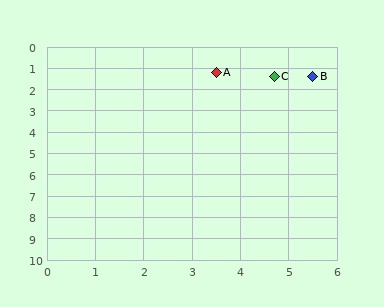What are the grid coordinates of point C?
Point C is at approximately (4.7, 1.4).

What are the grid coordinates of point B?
Point B is at approximately (5.5, 1.4).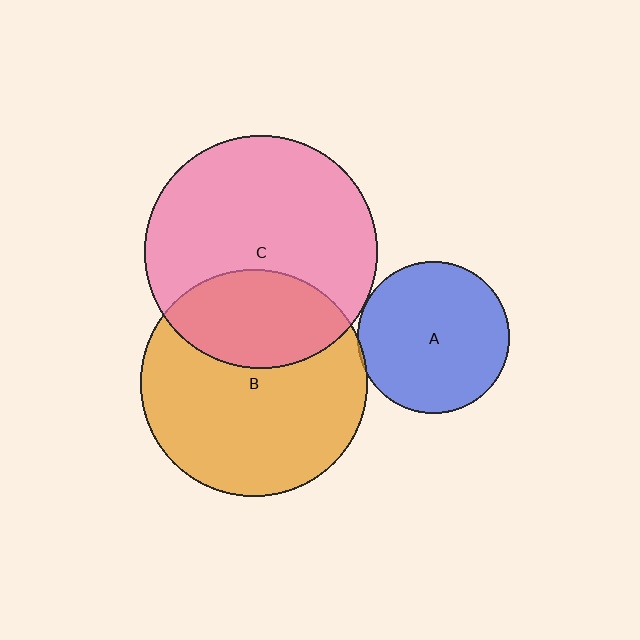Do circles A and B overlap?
Yes.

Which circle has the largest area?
Circle C (pink).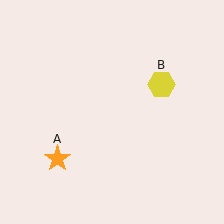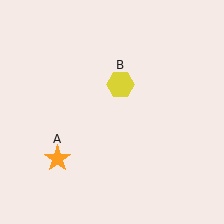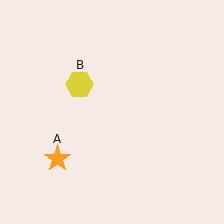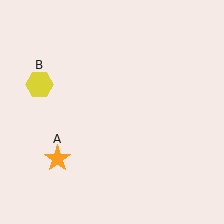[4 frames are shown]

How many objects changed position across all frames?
1 object changed position: yellow hexagon (object B).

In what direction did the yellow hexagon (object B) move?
The yellow hexagon (object B) moved left.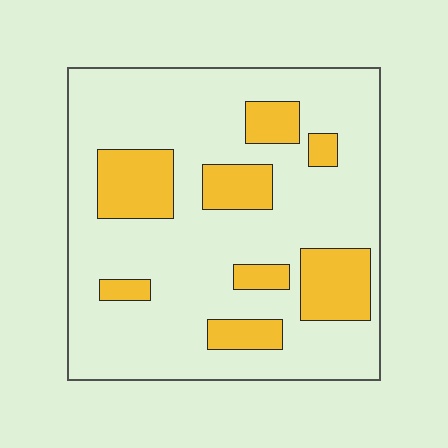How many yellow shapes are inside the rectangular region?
8.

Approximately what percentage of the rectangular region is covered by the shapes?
Approximately 25%.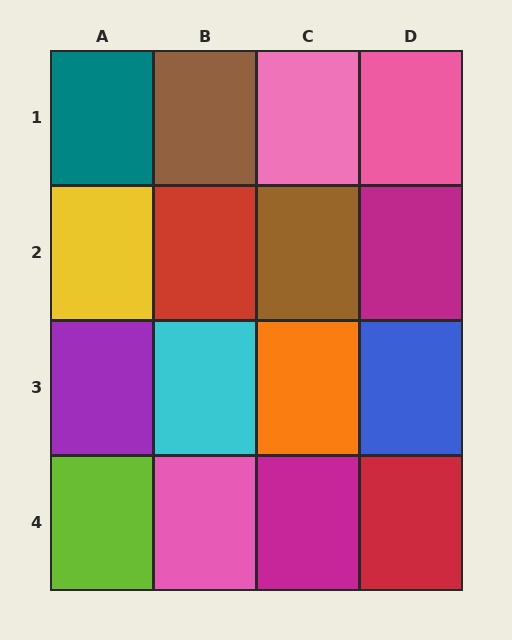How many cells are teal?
1 cell is teal.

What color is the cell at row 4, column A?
Lime.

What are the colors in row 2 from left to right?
Yellow, red, brown, magenta.